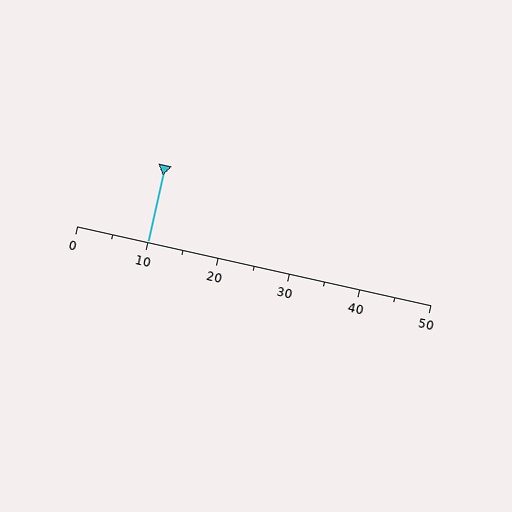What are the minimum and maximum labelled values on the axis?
The axis runs from 0 to 50.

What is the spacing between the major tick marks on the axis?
The major ticks are spaced 10 apart.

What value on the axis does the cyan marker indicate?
The marker indicates approximately 10.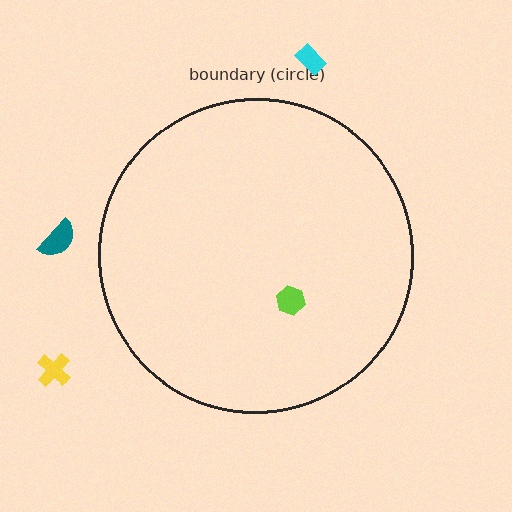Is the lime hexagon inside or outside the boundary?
Inside.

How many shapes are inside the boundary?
1 inside, 3 outside.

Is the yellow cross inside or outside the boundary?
Outside.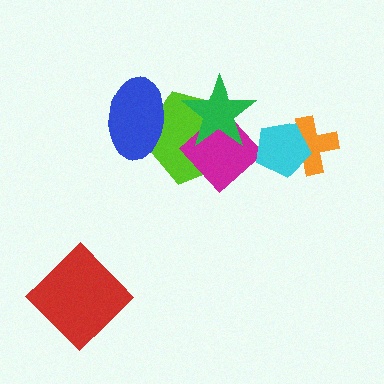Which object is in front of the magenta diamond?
The green star is in front of the magenta diamond.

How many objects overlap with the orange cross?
1 object overlaps with the orange cross.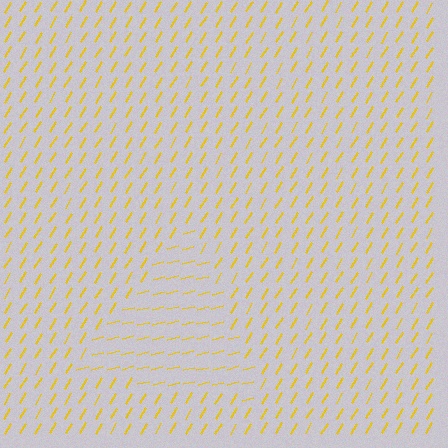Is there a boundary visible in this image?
Yes, there is a texture boundary formed by a change in line orientation.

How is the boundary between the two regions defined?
The boundary is defined purely by a change in line orientation (approximately 45 degrees difference). All lines are the same color and thickness.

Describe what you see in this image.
The image is filled with small yellow line segments. A triangle region in the image has lines oriented differently from the surrounding lines, creating a visible texture boundary.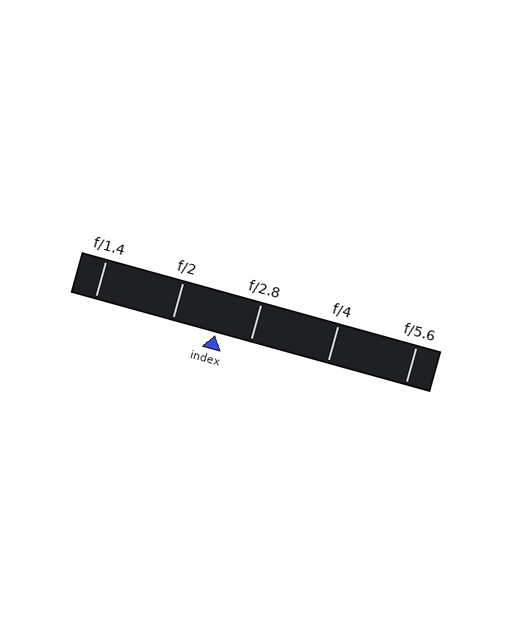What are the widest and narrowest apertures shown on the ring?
The widest aperture shown is f/1.4 and the narrowest is f/5.6.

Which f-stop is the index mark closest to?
The index mark is closest to f/2.8.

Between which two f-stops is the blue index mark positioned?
The index mark is between f/2 and f/2.8.